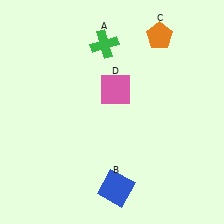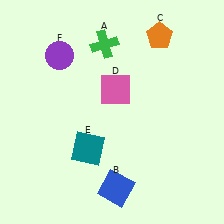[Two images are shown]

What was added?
A teal square (E), a purple circle (F) were added in Image 2.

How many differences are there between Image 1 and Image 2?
There are 2 differences between the two images.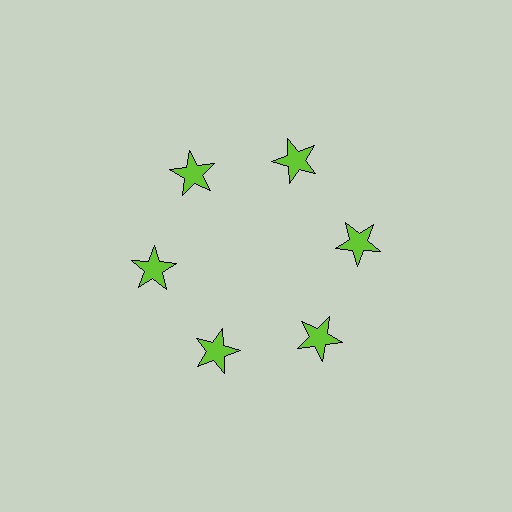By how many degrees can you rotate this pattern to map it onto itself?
The pattern maps onto itself every 60 degrees of rotation.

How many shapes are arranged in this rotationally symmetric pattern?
There are 6 shapes, arranged in 6 groups of 1.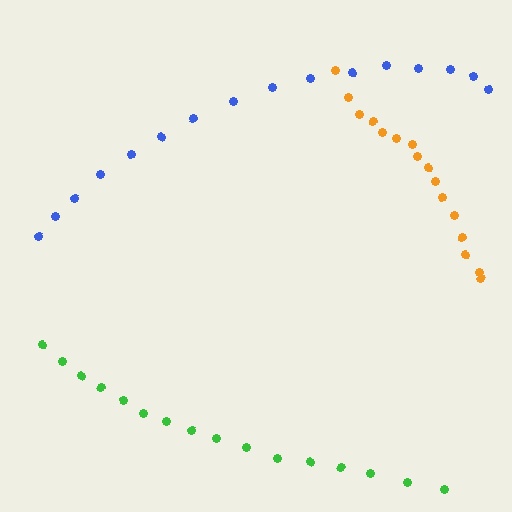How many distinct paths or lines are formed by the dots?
There are 3 distinct paths.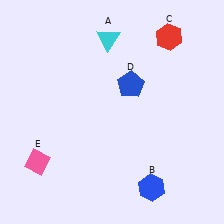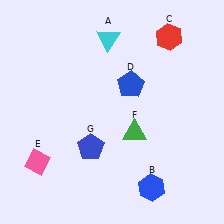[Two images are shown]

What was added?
A green triangle (F), a blue pentagon (G) were added in Image 2.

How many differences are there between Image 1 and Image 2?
There are 2 differences between the two images.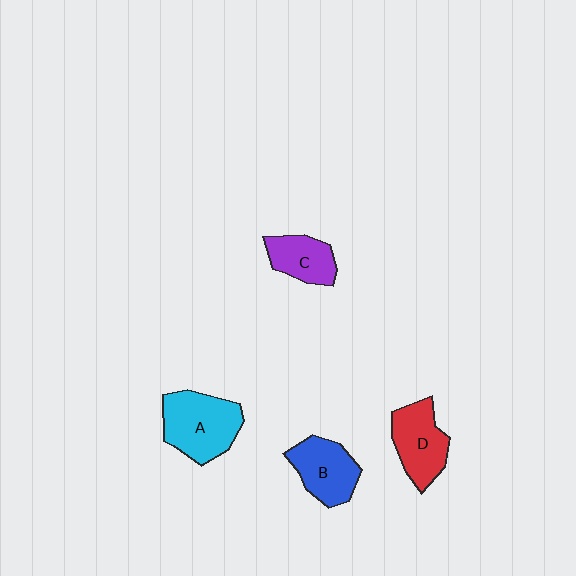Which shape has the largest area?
Shape A (cyan).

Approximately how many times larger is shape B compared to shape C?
Approximately 1.3 times.